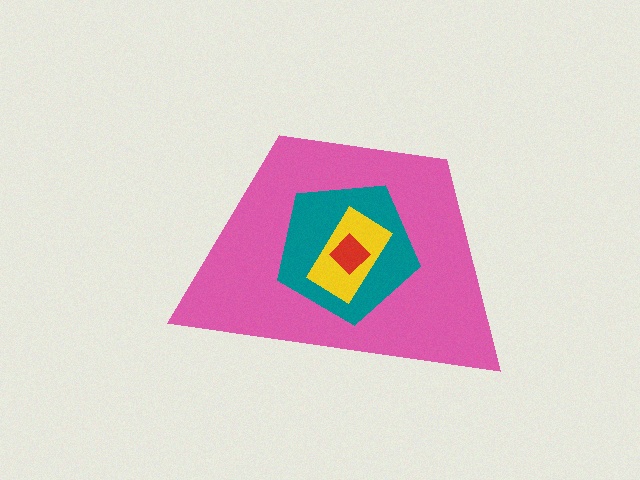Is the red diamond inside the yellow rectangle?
Yes.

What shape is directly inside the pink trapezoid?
The teal pentagon.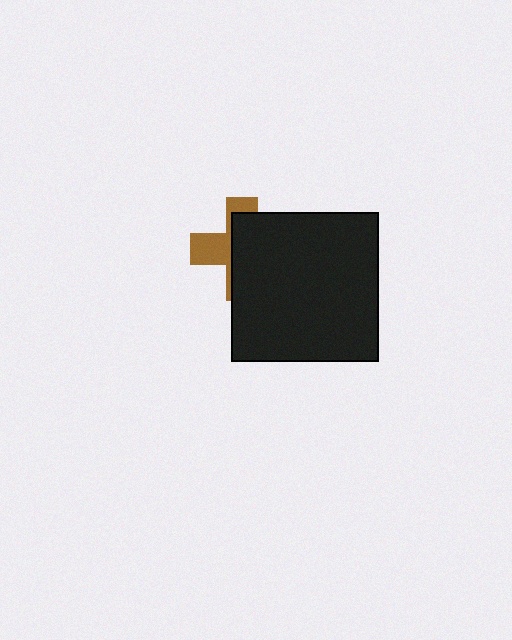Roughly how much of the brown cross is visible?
A small part of it is visible (roughly 38%).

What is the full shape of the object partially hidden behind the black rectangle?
The partially hidden object is a brown cross.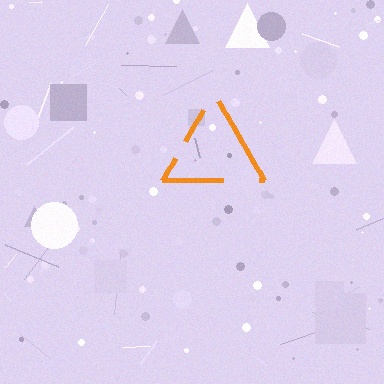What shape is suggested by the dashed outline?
The dashed outline suggests a triangle.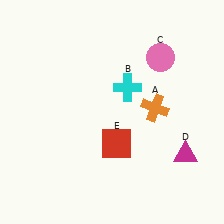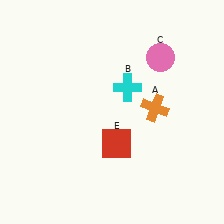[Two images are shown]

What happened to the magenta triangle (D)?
The magenta triangle (D) was removed in Image 2. It was in the bottom-right area of Image 1.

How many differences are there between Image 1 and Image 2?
There is 1 difference between the two images.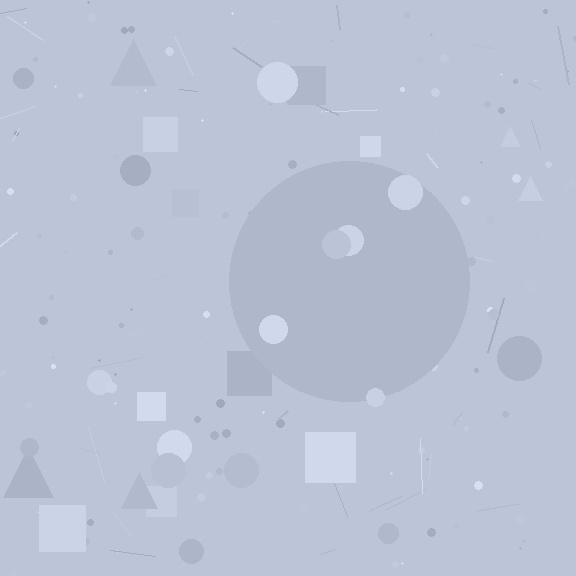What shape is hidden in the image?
A circle is hidden in the image.